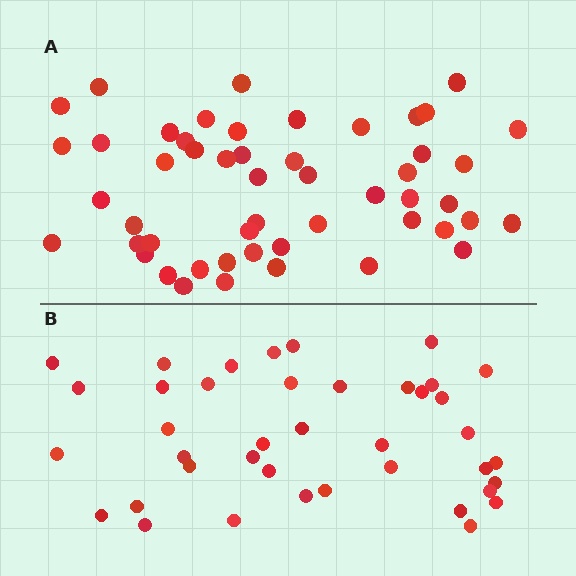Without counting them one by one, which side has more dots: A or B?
Region A (the top region) has more dots.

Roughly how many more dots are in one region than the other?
Region A has roughly 12 or so more dots than region B.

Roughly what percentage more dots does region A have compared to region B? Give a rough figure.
About 30% more.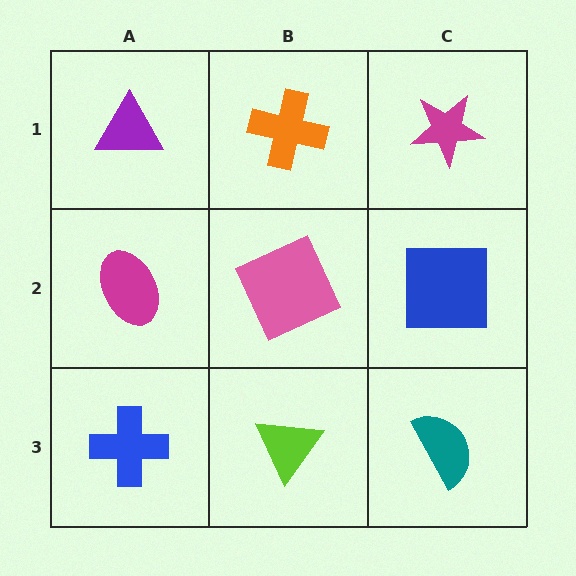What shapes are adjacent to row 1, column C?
A blue square (row 2, column C), an orange cross (row 1, column B).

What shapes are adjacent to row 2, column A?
A purple triangle (row 1, column A), a blue cross (row 3, column A), a pink square (row 2, column B).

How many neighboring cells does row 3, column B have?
3.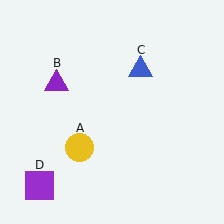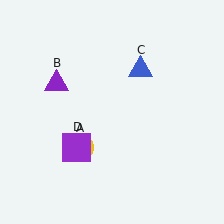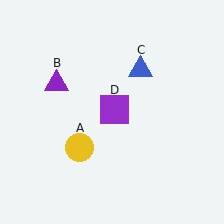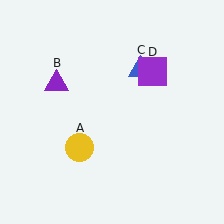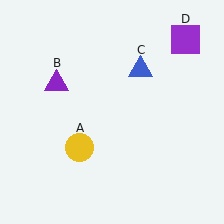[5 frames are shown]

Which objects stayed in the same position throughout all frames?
Yellow circle (object A) and purple triangle (object B) and blue triangle (object C) remained stationary.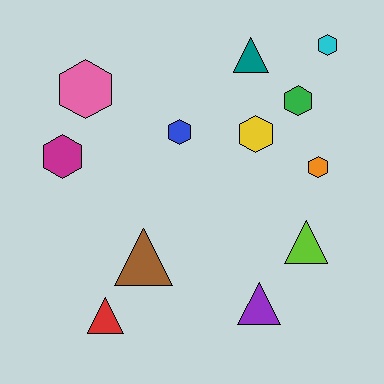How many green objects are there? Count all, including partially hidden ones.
There is 1 green object.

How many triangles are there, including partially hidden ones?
There are 5 triangles.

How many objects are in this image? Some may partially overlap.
There are 12 objects.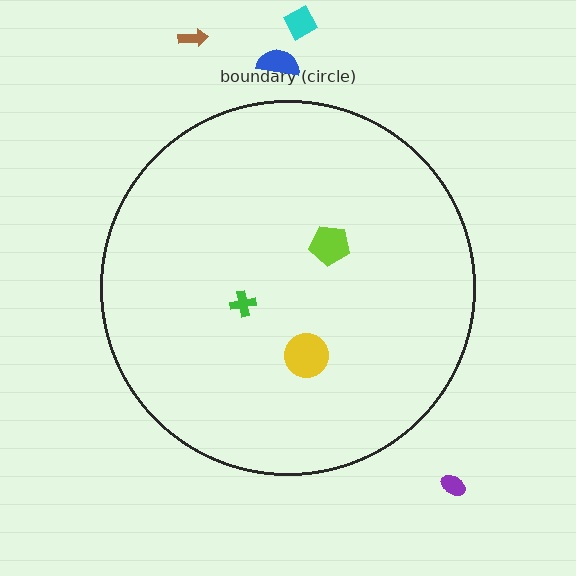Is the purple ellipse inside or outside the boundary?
Outside.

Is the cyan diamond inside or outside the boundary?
Outside.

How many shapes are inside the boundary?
3 inside, 4 outside.